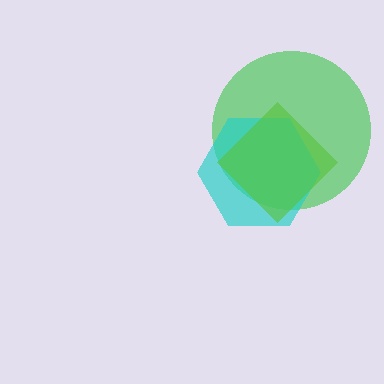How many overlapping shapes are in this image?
There are 3 overlapping shapes in the image.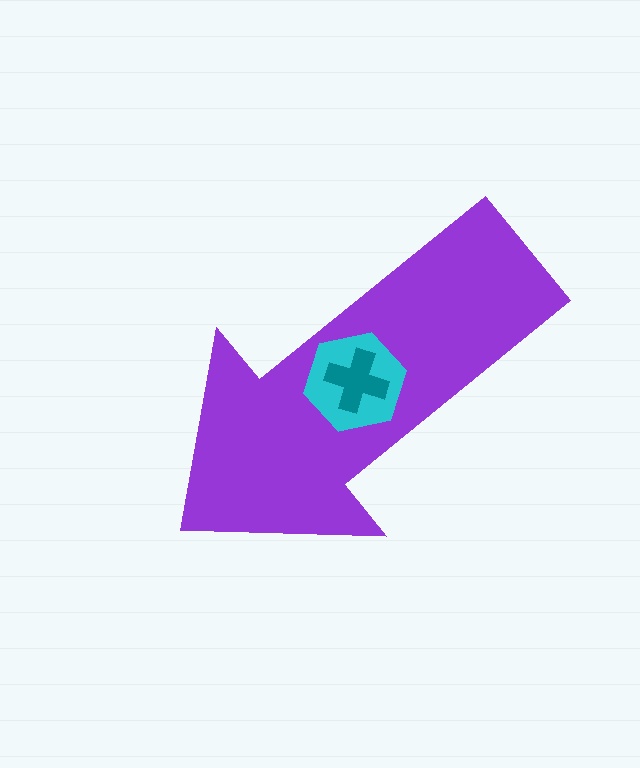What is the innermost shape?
The teal cross.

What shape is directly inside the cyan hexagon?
The teal cross.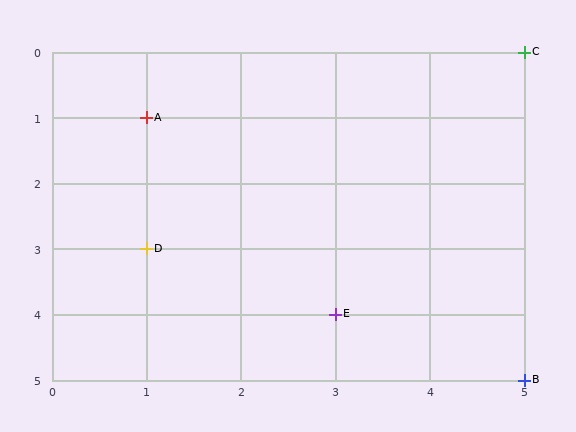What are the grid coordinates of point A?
Point A is at grid coordinates (1, 1).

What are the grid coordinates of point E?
Point E is at grid coordinates (3, 4).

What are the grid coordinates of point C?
Point C is at grid coordinates (5, 0).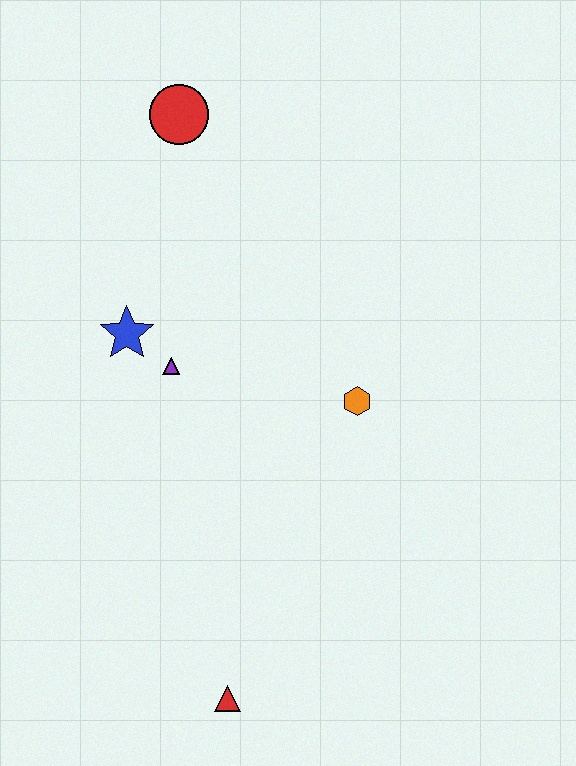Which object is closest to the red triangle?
The orange hexagon is closest to the red triangle.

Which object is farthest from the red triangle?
The red circle is farthest from the red triangle.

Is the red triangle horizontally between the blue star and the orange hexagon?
Yes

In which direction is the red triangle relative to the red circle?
The red triangle is below the red circle.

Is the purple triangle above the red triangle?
Yes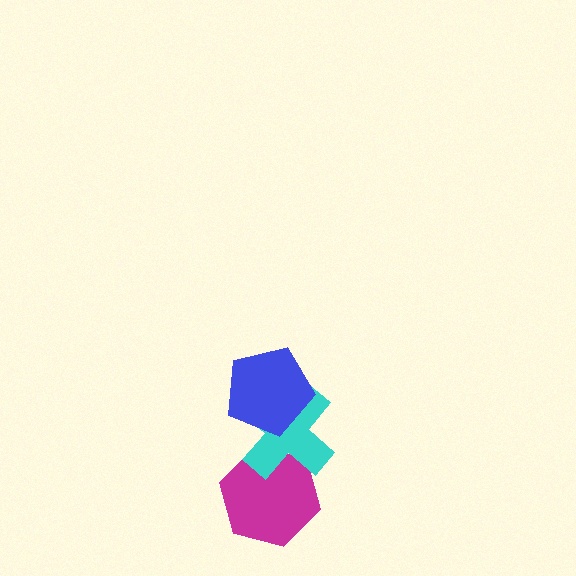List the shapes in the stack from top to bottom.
From top to bottom: the blue pentagon, the cyan cross, the magenta hexagon.